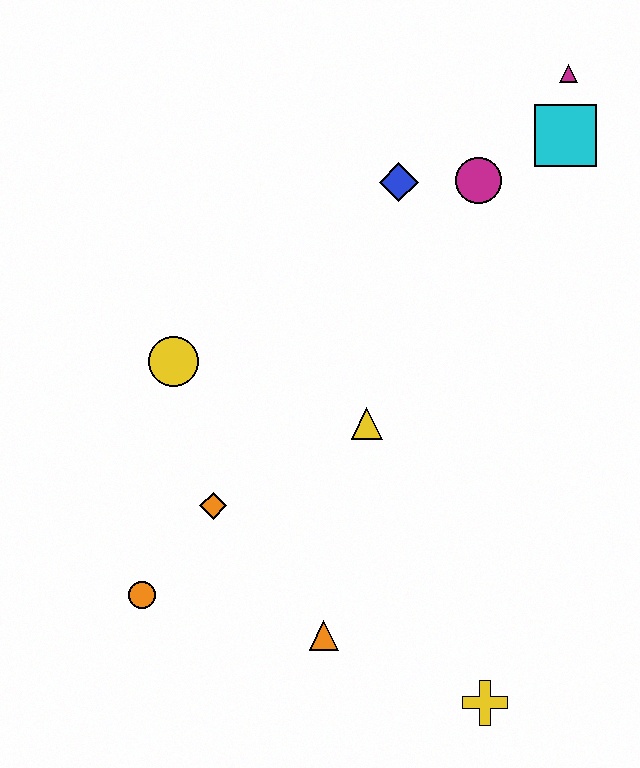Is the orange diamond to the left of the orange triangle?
Yes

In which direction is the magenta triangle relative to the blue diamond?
The magenta triangle is to the right of the blue diamond.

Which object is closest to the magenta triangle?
The cyan square is closest to the magenta triangle.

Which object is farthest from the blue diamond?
The yellow cross is farthest from the blue diamond.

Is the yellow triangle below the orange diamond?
No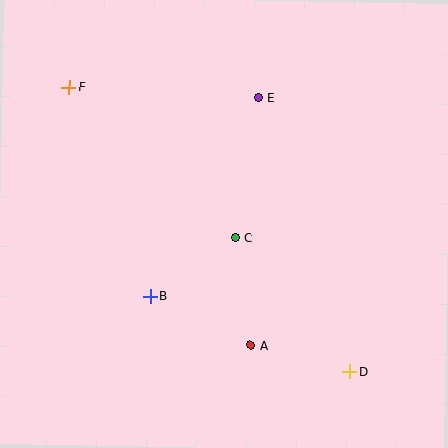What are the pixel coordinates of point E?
Point E is at (258, 97).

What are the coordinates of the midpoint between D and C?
The midpoint between D and C is at (292, 305).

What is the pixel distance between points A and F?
The distance between A and F is 315 pixels.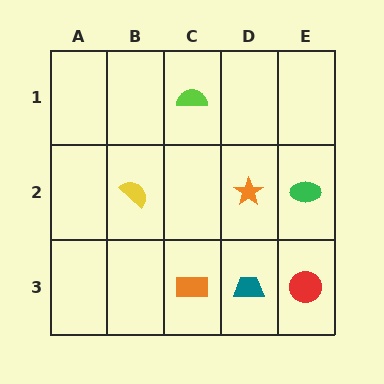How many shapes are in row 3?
3 shapes.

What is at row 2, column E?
A green ellipse.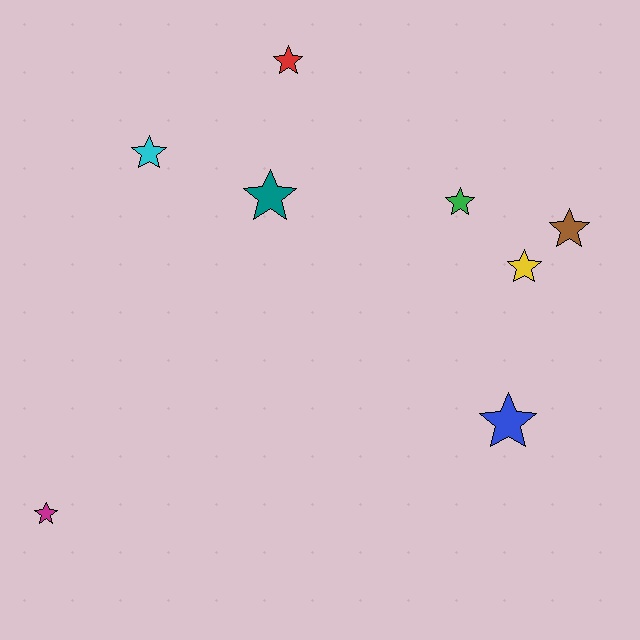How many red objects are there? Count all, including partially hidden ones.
There is 1 red object.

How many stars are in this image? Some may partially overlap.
There are 8 stars.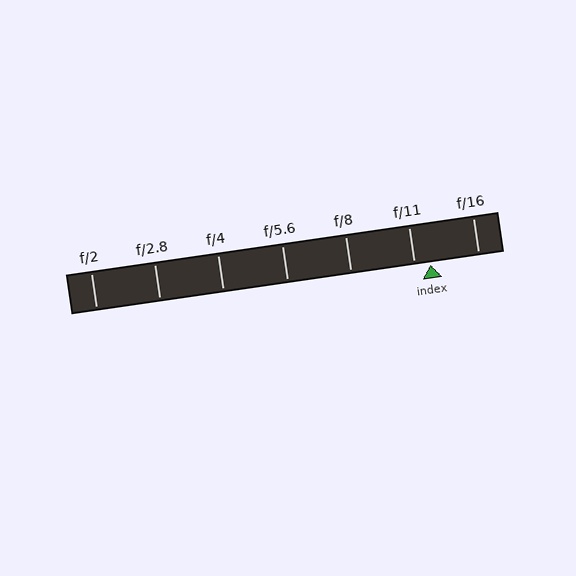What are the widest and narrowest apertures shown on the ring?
The widest aperture shown is f/2 and the narrowest is f/16.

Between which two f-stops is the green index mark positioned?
The index mark is between f/11 and f/16.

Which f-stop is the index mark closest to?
The index mark is closest to f/11.